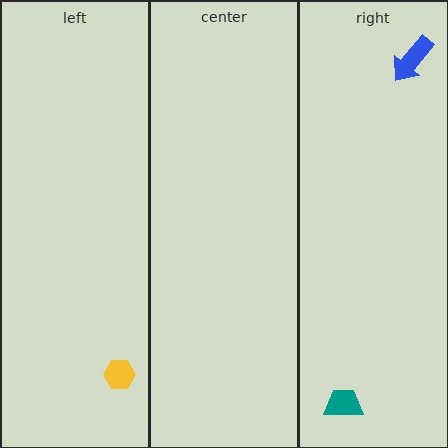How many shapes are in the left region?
1.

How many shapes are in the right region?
2.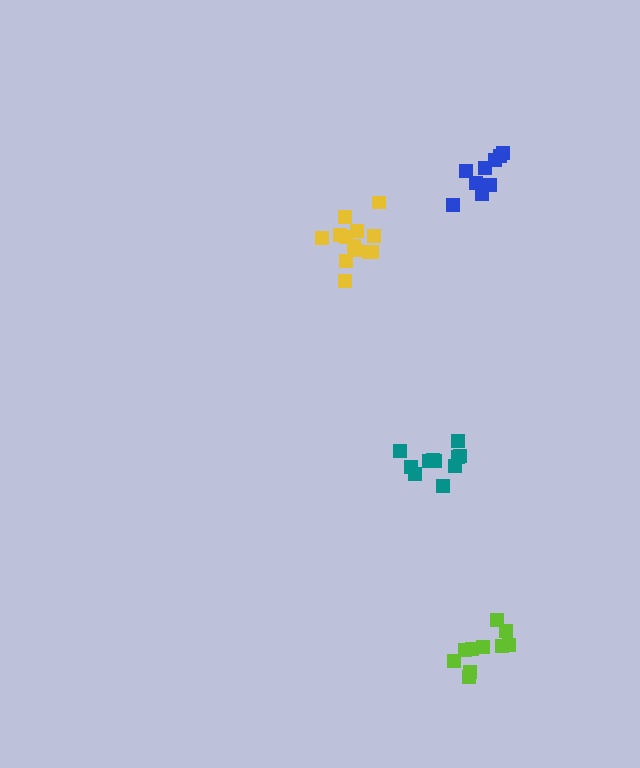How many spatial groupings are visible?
There are 4 spatial groupings.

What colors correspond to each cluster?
The clusters are colored: lime, yellow, blue, teal.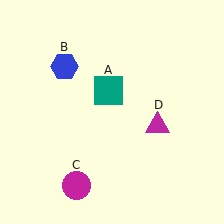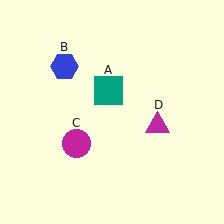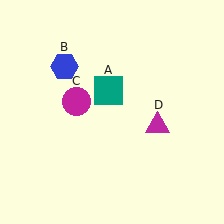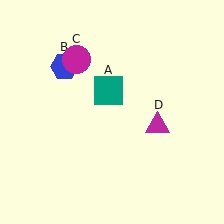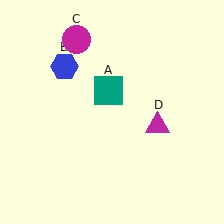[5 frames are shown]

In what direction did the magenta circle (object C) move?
The magenta circle (object C) moved up.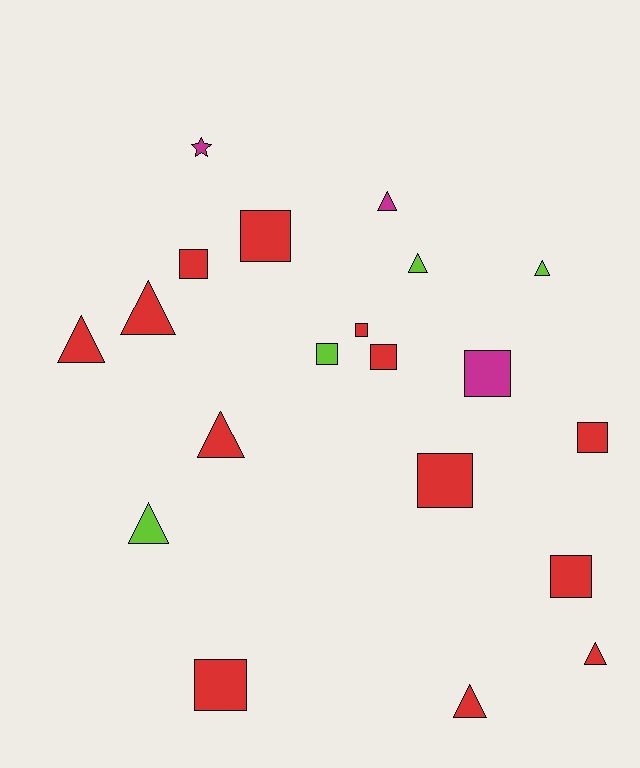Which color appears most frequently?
Red, with 13 objects.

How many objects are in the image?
There are 20 objects.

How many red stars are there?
There are no red stars.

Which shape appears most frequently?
Square, with 10 objects.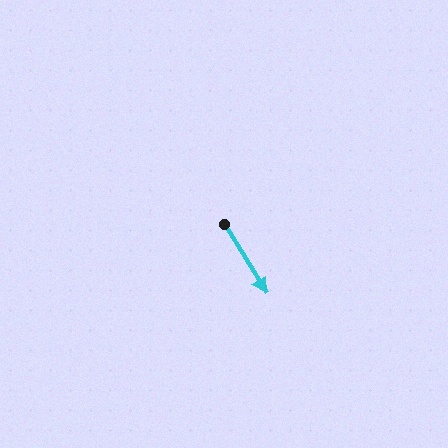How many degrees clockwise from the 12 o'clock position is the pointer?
Approximately 148 degrees.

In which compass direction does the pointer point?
Southeast.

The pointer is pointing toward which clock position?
Roughly 5 o'clock.